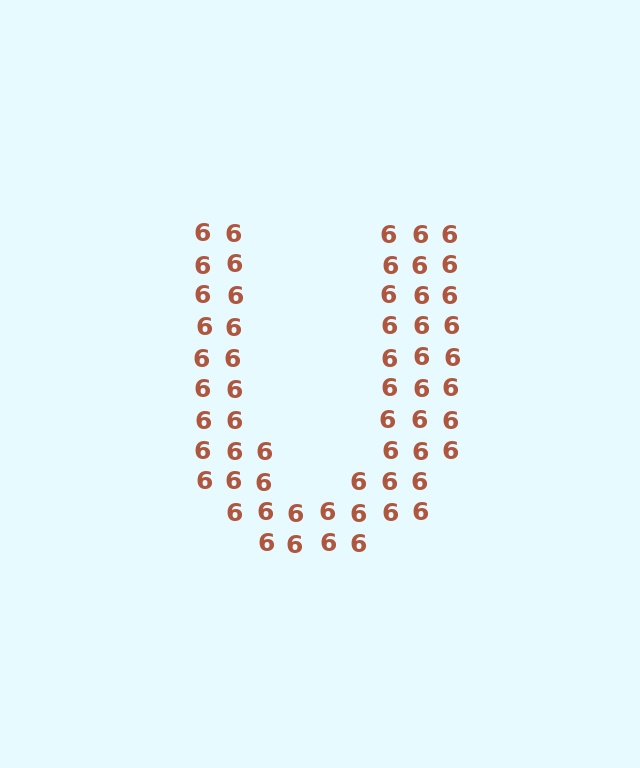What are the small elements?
The small elements are digit 6's.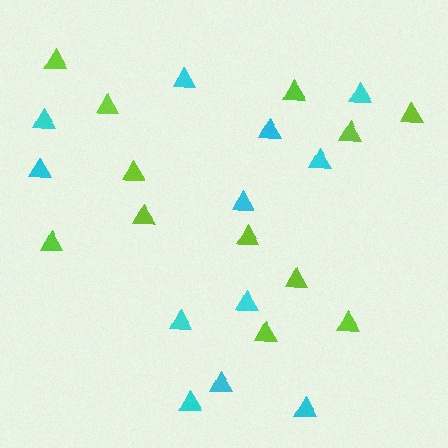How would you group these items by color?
There are 2 groups: one group of cyan triangles (12) and one group of lime triangles (12).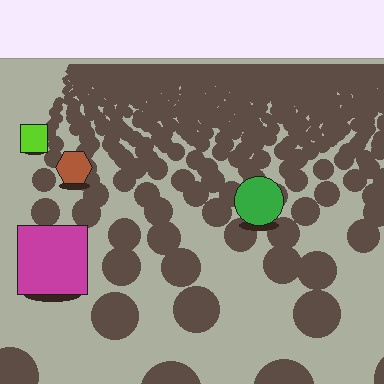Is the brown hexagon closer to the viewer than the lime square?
Yes. The brown hexagon is closer — you can tell from the texture gradient: the ground texture is coarser near it.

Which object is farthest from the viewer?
The lime square is farthest from the viewer. It appears smaller and the ground texture around it is denser.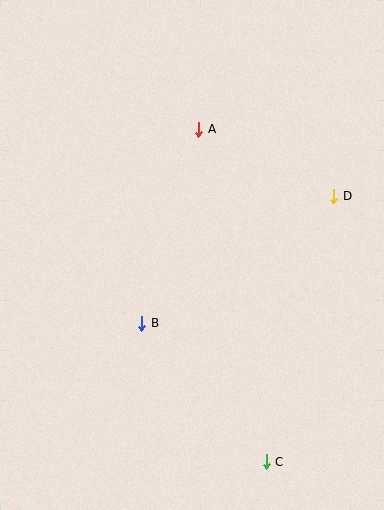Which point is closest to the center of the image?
Point B at (142, 323) is closest to the center.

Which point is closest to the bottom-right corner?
Point C is closest to the bottom-right corner.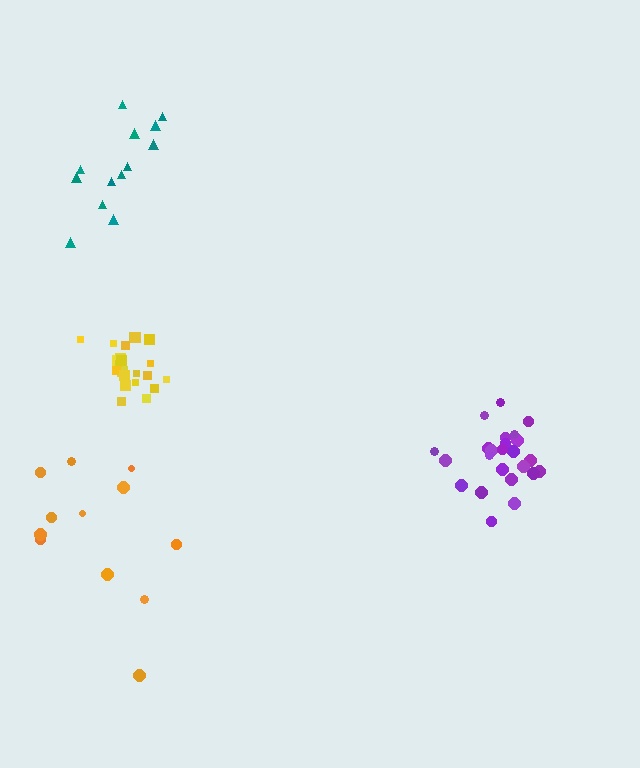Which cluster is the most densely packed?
Purple.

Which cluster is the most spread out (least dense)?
Orange.